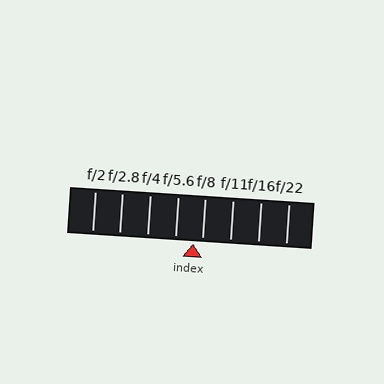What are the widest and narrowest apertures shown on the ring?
The widest aperture shown is f/2 and the narrowest is f/22.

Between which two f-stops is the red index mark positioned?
The index mark is between f/5.6 and f/8.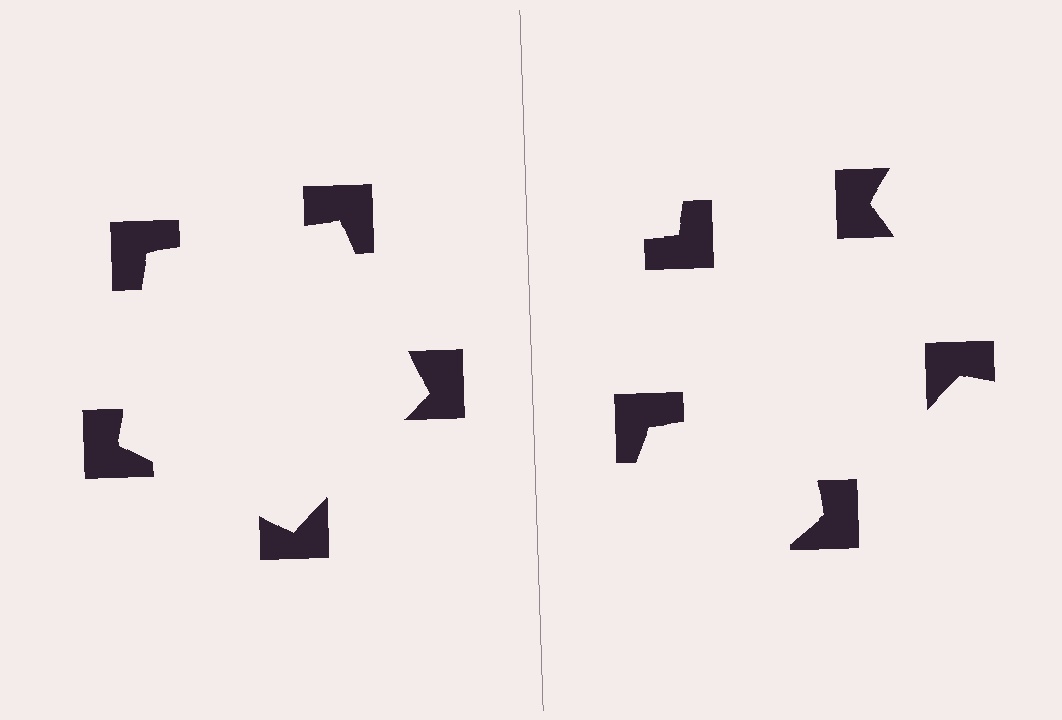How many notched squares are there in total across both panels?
10 — 5 on each side.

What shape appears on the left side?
An illusory pentagon.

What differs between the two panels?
The notched squares are positioned identically on both sides; only the wedge orientations differ. On the left they align to a pentagon; on the right they are misaligned.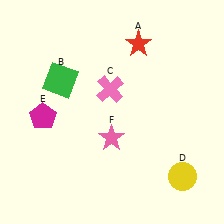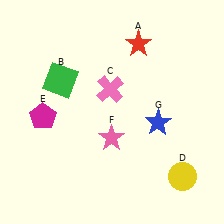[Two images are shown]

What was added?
A blue star (G) was added in Image 2.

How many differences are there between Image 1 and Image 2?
There is 1 difference between the two images.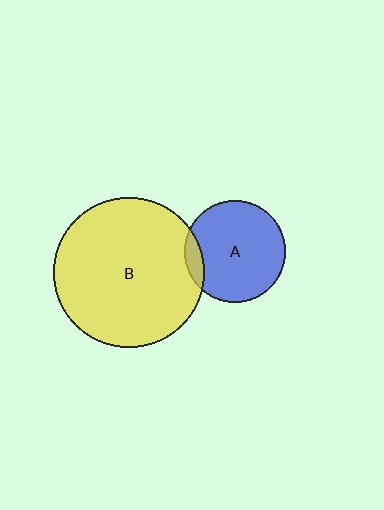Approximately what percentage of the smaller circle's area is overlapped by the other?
Approximately 10%.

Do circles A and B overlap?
Yes.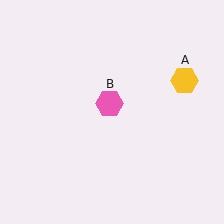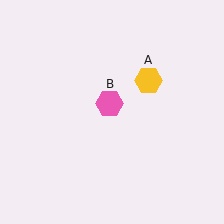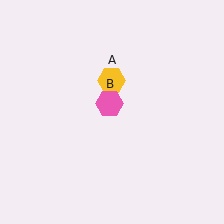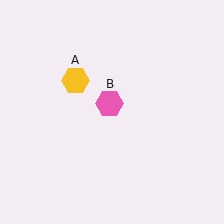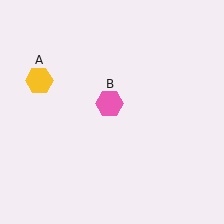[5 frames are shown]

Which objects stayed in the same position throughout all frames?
Pink hexagon (object B) remained stationary.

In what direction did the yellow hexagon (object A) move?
The yellow hexagon (object A) moved left.